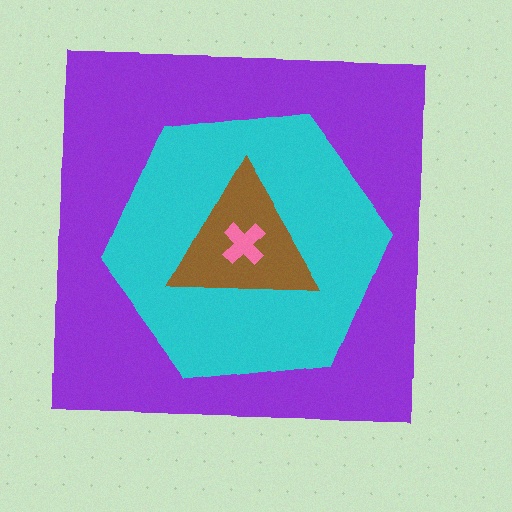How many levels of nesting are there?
4.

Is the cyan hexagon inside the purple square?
Yes.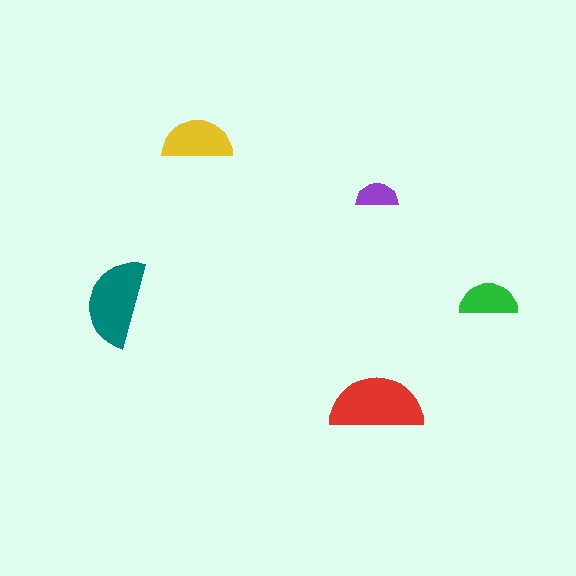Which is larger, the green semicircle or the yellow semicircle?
The yellow one.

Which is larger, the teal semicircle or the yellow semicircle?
The teal one.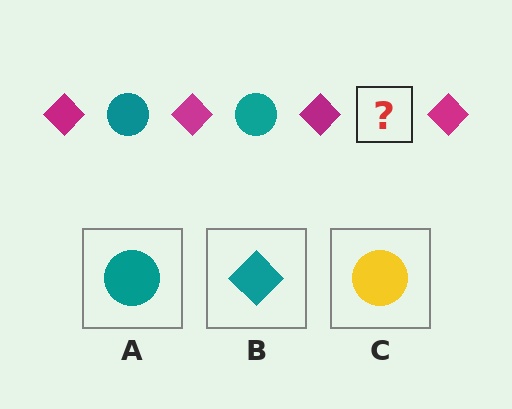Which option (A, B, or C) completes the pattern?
A.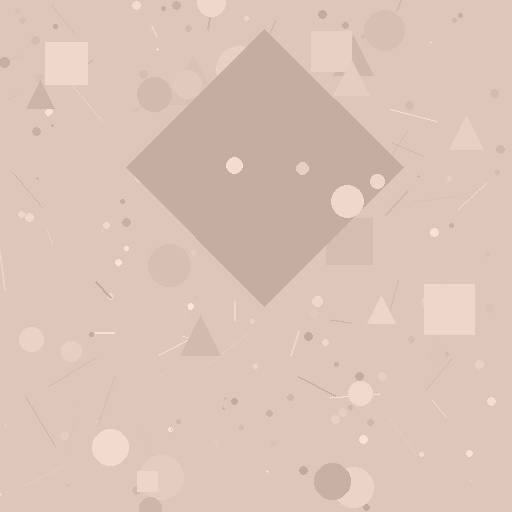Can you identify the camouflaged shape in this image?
The camouflaged shape is a diamond.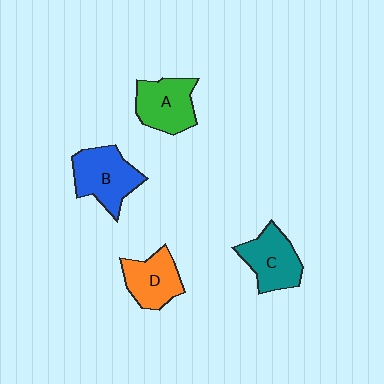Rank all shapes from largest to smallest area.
From largest to smallest: B (blue), A (green), C (teal), D (orange).